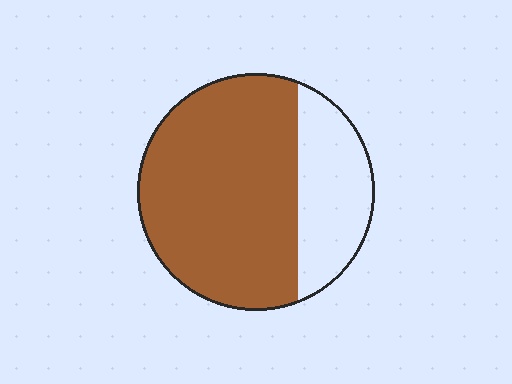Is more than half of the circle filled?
Yes.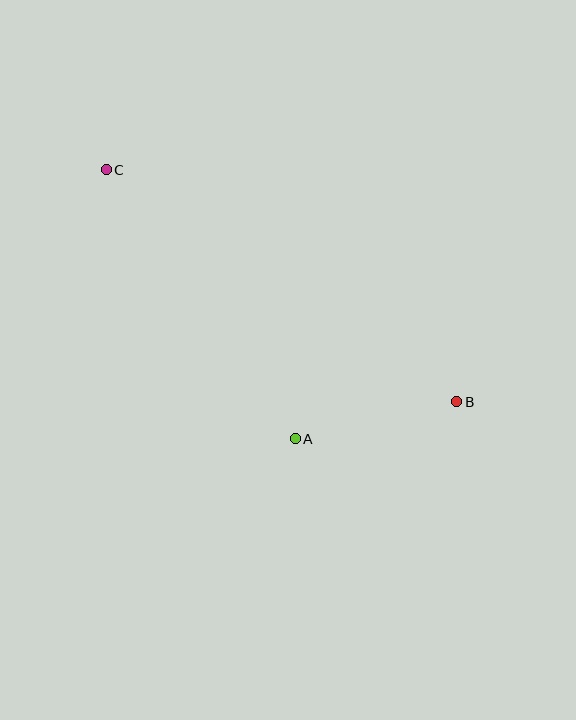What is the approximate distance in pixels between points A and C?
The distance between A and C is approximately 329 pixels.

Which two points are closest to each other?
Points A and B are closest to each other.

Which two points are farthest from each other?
Points B and C are farthest from each other.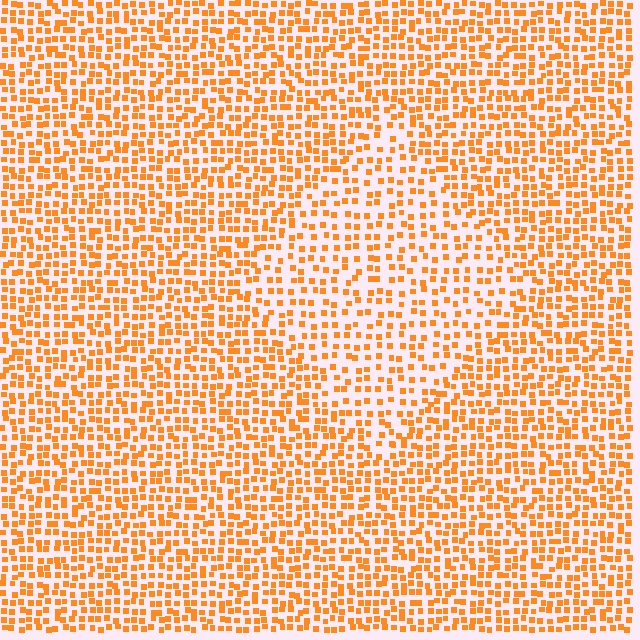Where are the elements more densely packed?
The elements are more densely packed outside the diamond boundary.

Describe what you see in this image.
The image contains small orange elements arranged at two different densities. A diamond-shaped region is visible where the elements are less densely packed than the surrounding area.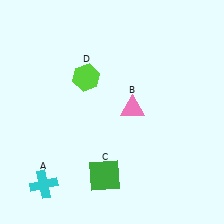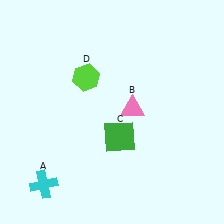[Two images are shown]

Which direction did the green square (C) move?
The green square (C) moved up.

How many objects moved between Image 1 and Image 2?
1 object moved between the two images.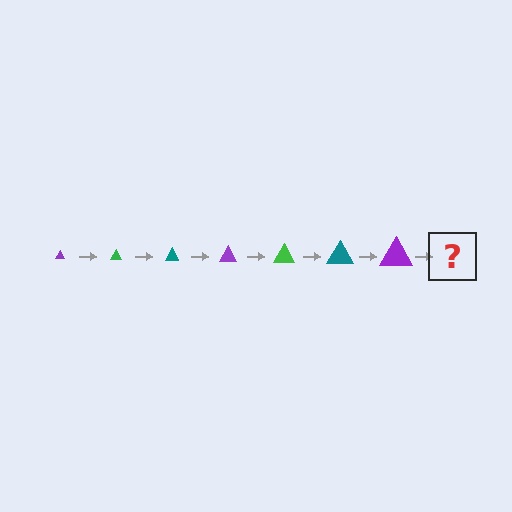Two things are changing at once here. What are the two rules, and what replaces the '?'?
The two rules are that the triangle grows larger each step and the color cycles through purple, green, and teal. The '?' should be a green triangle, larger than the previous one.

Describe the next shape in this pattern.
It should be a green triangle, larger than the previous one.